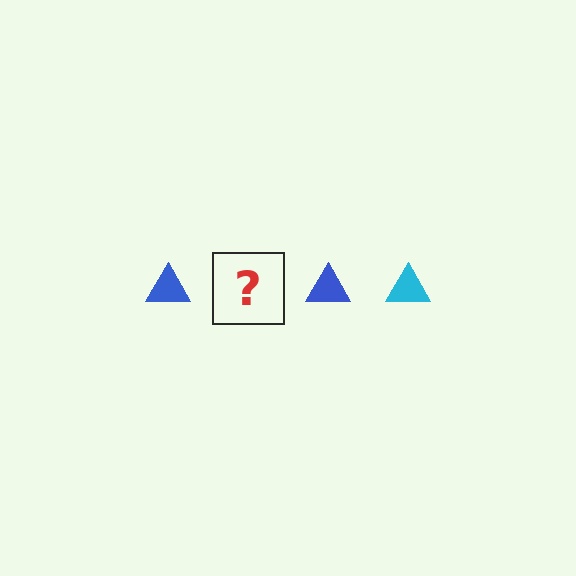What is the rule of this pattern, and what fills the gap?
The rule is that the pattern cycles through blue, cyan triangles. The gap should be filled with a cyan triangle.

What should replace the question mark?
The question mark should be replaced with a cyan triangle.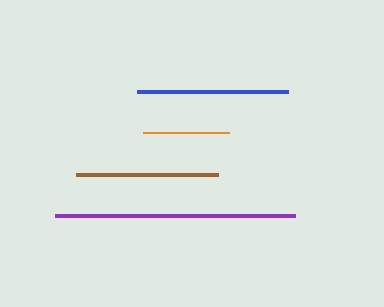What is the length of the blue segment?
The blue segment is approximately 151 pixels long.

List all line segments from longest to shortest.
From longest to shortest: purple, blue, brown, orange.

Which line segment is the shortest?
The orange line is the shortest at approximately 86 pixels.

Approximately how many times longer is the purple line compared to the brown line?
The purple line is approximately 1.7 times the length of the brown line.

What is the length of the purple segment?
The purple segment is approximately 240 pixels long.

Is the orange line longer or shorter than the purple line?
The purple line is longer than the orange line.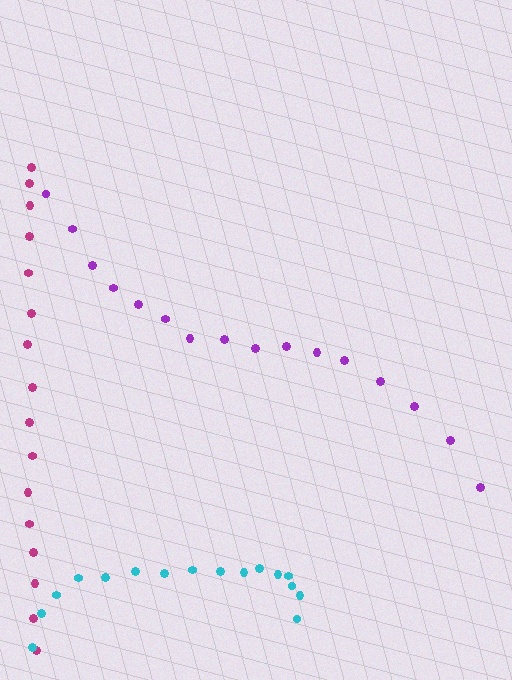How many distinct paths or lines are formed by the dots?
There are 3 distinct paths.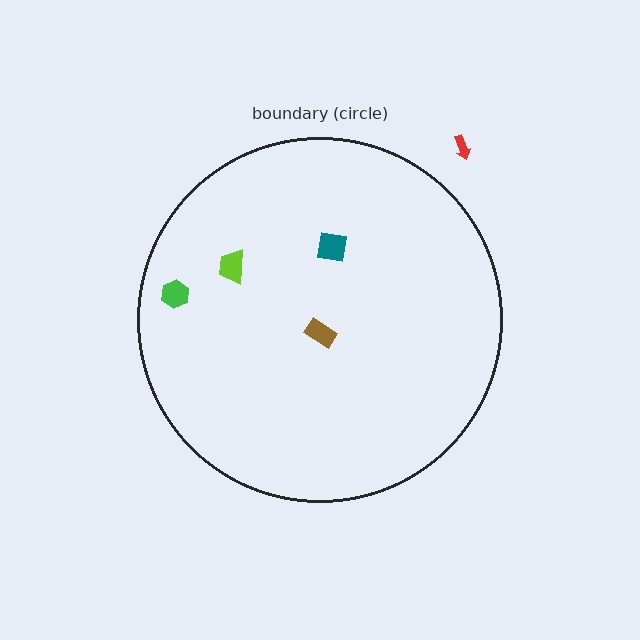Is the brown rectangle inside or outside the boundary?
Inside.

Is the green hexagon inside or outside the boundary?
Inside.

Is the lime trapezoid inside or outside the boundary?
Inside.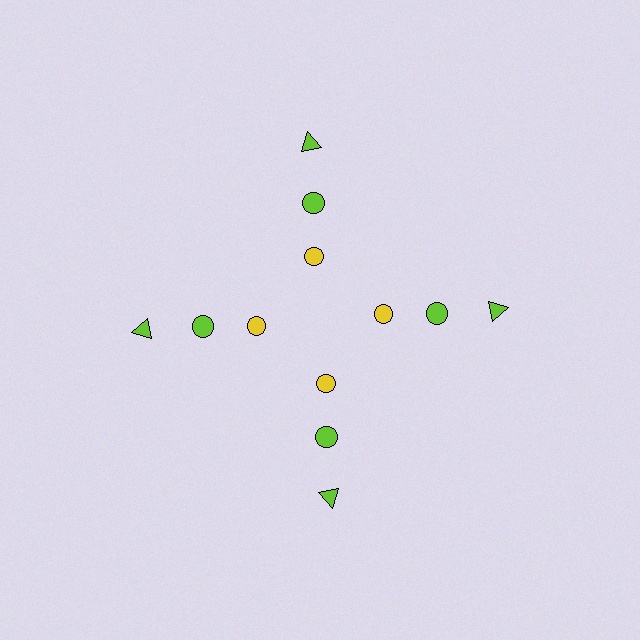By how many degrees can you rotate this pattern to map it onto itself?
The pattern maps onto itself every 90 degrees of rotation.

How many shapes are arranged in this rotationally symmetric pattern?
There are 12 shapes, arranged in 4 groups of 3.